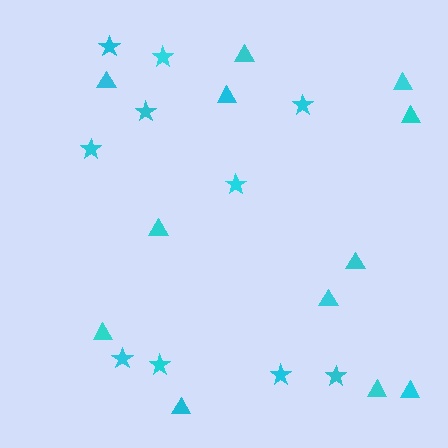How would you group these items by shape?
There are 2 groups: one group of stars (10) and one group of triangles (12).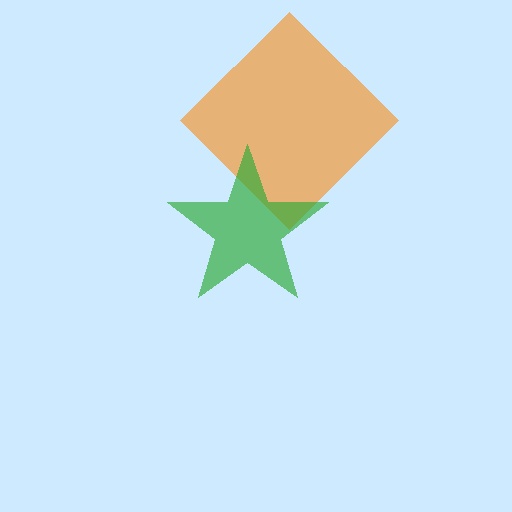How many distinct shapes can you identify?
There are 2 distinct shapes: an orange diamond, a green star.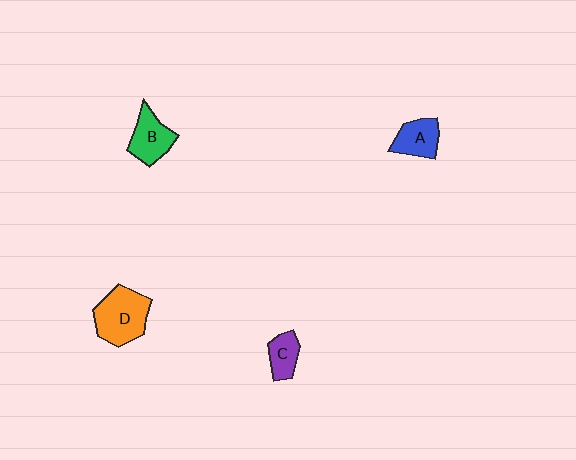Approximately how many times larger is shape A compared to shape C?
Approximately 1.2 times.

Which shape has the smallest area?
Shape C (purple).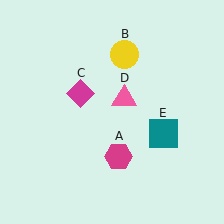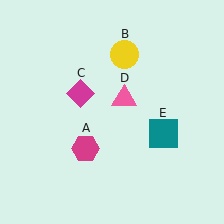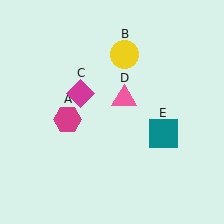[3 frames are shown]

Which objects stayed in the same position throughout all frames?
Yellow circle (object B) and magenta diamond (object C) and pink triangle (object D) and teal square (object E) remained stationary.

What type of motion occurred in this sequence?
The magenta hexagon (object A) rotated clockwise around the center of the scene.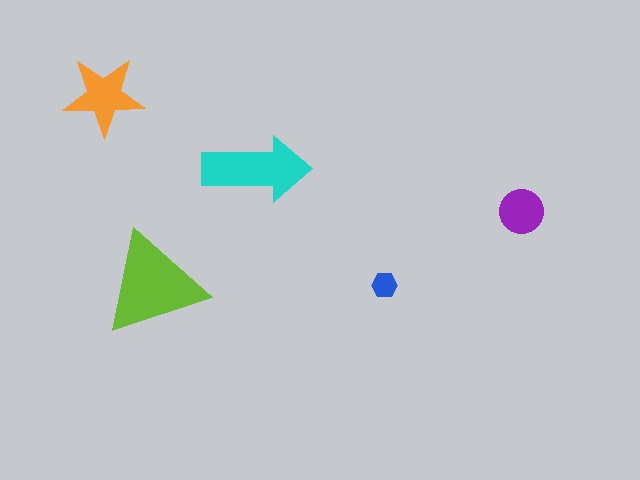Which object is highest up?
The orange star is topmost.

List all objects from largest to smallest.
The lime triangle, the cyan arrow, the orange star, the purple circle, the blue hexagon.